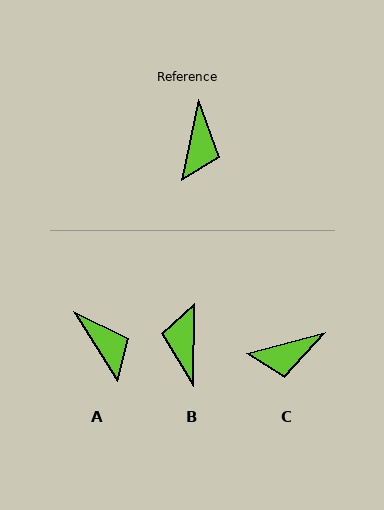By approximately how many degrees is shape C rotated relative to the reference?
Approximately 63 degrees clockwise.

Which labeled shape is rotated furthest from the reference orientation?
B, about 169 degrees away.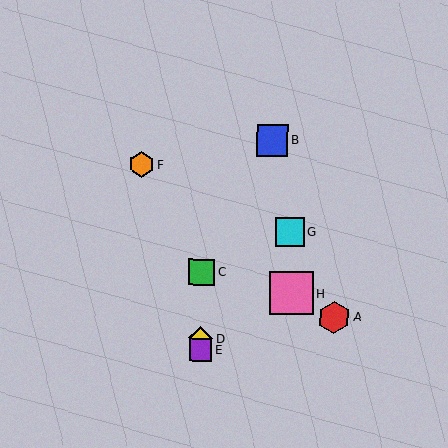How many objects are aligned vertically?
3 objects (C, D, E) are aligned vertically.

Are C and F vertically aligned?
No, C is at x≈202 and F is at x≈141.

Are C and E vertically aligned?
Yes, both are at x≈202.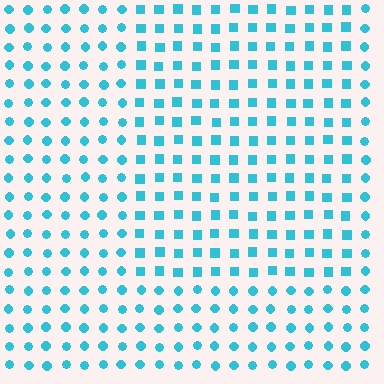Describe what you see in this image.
The image is filled with small cyan elements arranged in a uniform grid. A rectangle-shaped region contains squares, while the surrounding area contains circles. The boundary is defined purely by the change in element shape.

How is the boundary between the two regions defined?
The boundary is defined by a change in element shape: squares inside vs. circles outside. All elements share the same color and spacing.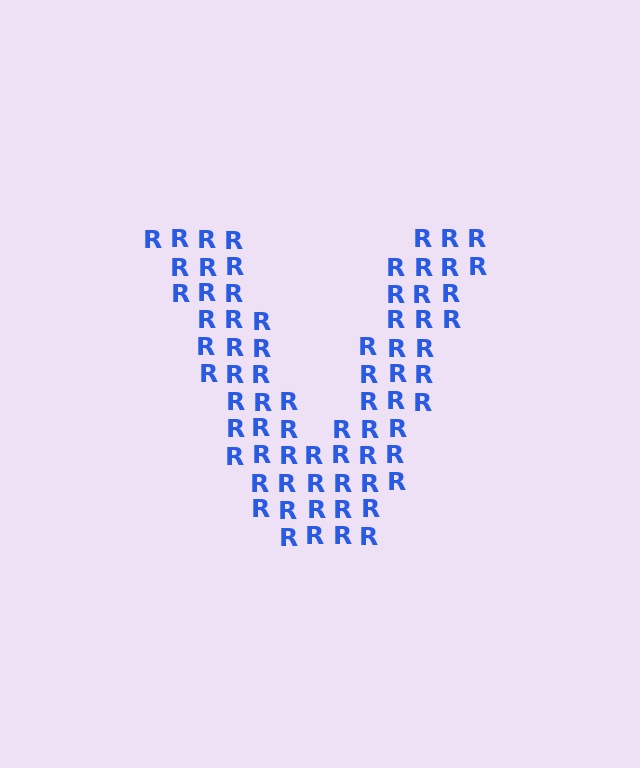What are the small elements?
The small elements are letter R's.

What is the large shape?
The large shape is the letter V.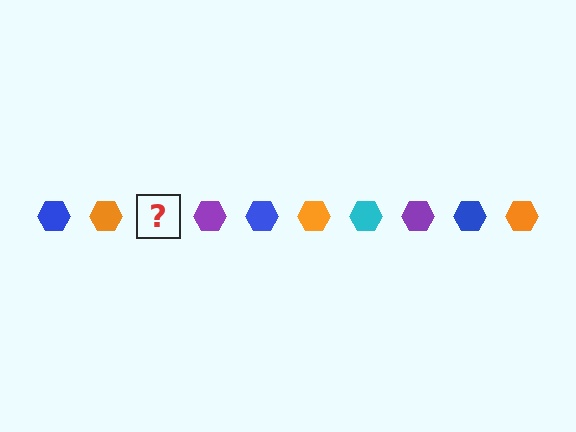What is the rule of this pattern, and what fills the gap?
The rule is that the pattern cycles through blue, orange, cyan, purple hexagons. The gap should be filled with a cyan hexagon.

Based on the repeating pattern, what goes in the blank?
The blank should be a cyan hexagon.